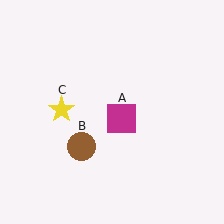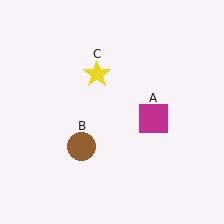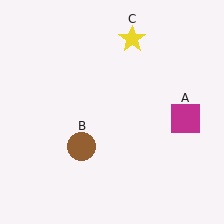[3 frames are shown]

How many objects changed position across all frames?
2 objects changed position: magenta square (object A), yellow star (object C).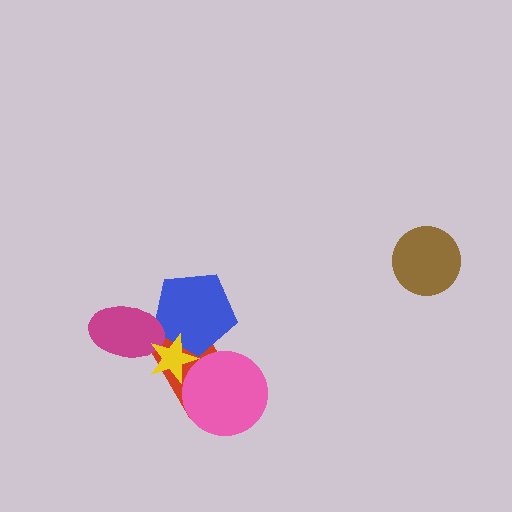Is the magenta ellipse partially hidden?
Yes, it is partially covered by another shape.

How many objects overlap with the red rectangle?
4 objects overlap with the red rectangle.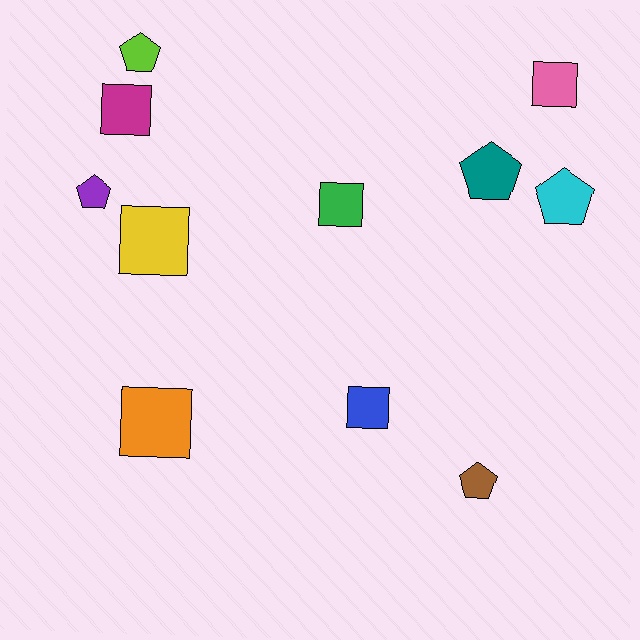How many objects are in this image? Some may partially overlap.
There are 11 objects.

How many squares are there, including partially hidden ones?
There are 6 squares.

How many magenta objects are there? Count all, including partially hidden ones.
There is 1 magenta object.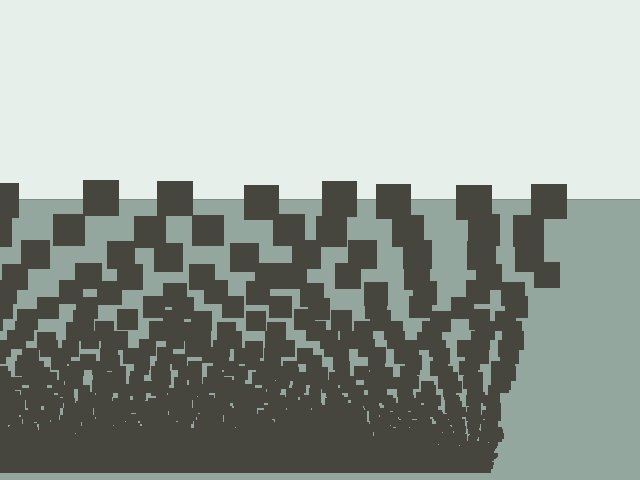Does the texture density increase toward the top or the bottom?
Density increases toward the bottom.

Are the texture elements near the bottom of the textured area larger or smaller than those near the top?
Smaller. The gradient is inverted — elements near the bottom are smaller and denser.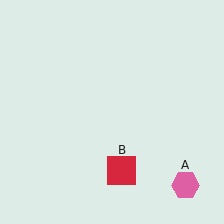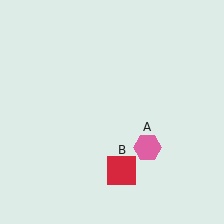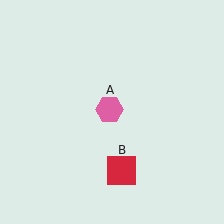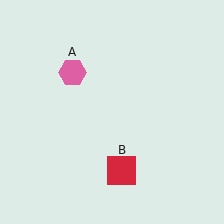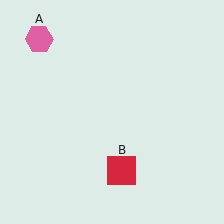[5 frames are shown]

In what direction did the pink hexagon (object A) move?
The pink hexagon (object A) moved up and to the left.